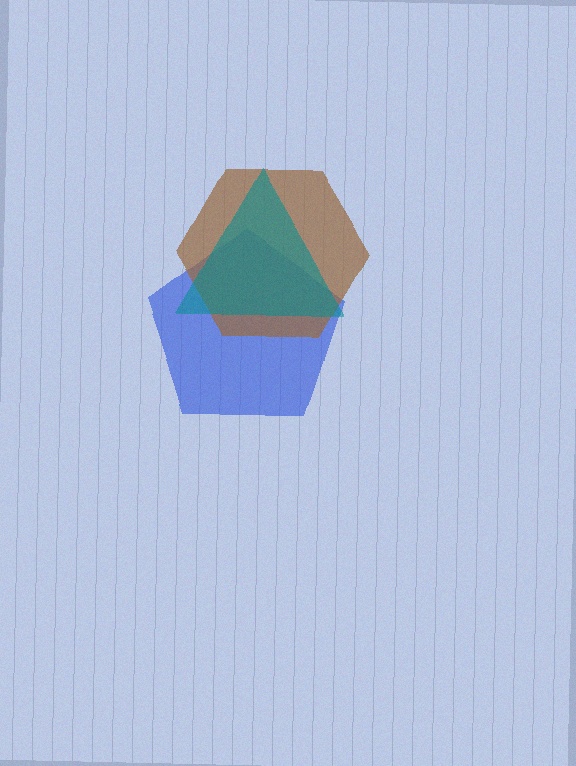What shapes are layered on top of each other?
The layered shapes are: a blue pentagon, a brown hexagon, a teal triangle.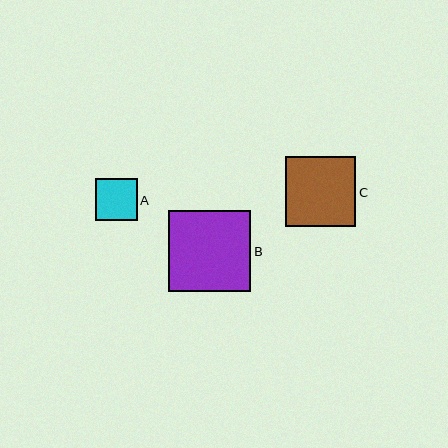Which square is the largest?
Square B is the largest with a size of approximately 82 pixels.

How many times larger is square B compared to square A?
Square B is approximately 2.0 times the size of square A.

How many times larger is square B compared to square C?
Square B is approximately 1.2 times the size of square C.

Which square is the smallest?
Square A is the smallest with a size of approximately 42 pixels.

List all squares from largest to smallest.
From largest to smallest: B, C, A.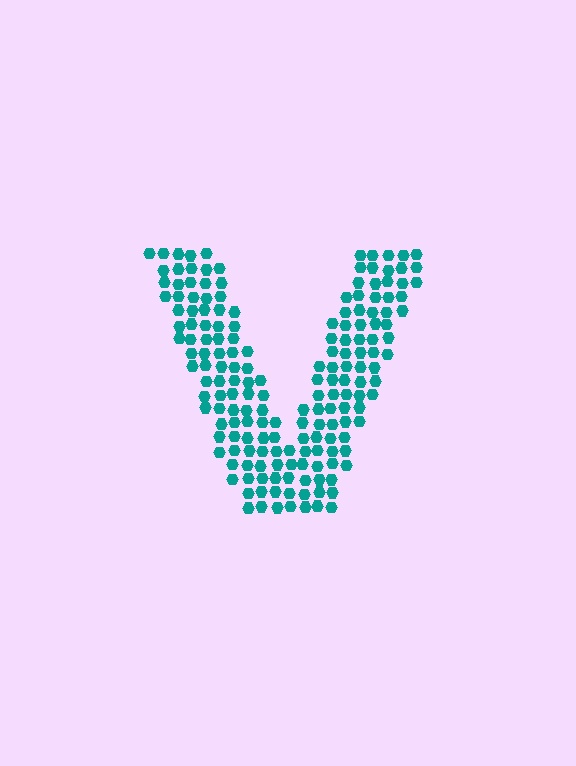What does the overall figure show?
The overall figure shows the letter V.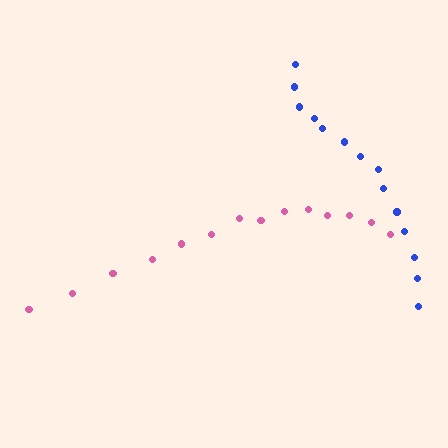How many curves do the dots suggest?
There are 2 distinct paths.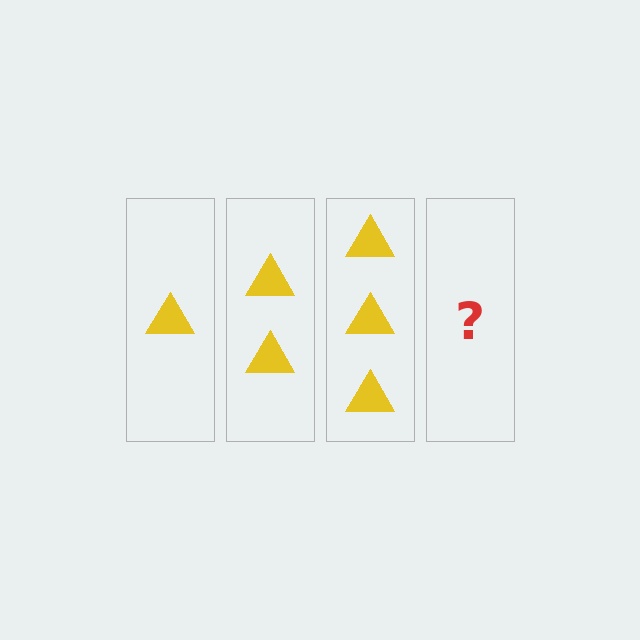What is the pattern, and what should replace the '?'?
The pattern is that each step adds one more triangle. The '?' should be 4 triangles.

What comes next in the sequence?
The next element should be 4 triangles.